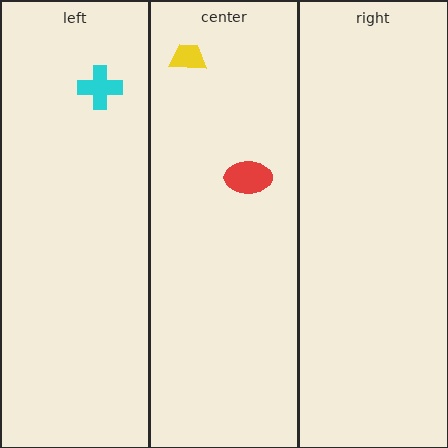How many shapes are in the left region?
1.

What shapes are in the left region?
The cyan cross.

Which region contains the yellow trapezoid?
The center region.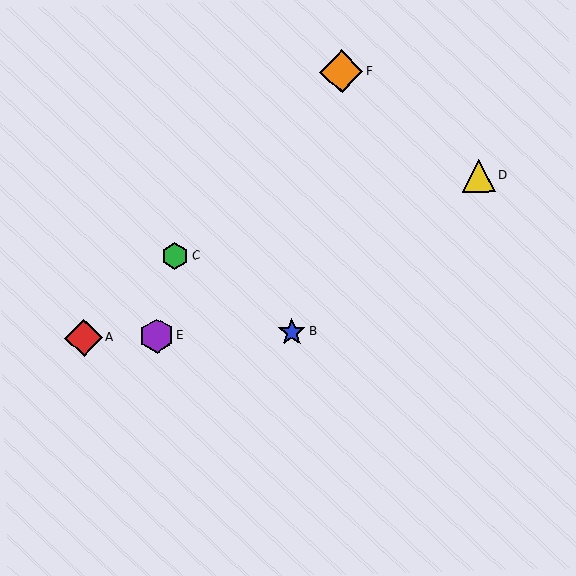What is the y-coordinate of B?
Object B is at y≈332.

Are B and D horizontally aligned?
No, B is at y≈332 and D is at y≈176.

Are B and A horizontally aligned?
Yes, both are at y≈332.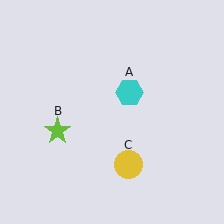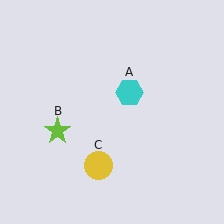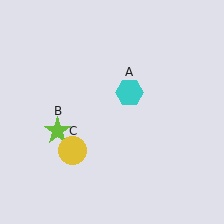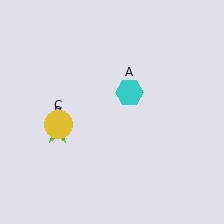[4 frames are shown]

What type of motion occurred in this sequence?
The yellow circle (object C) rotated clockwise around the center of the scene.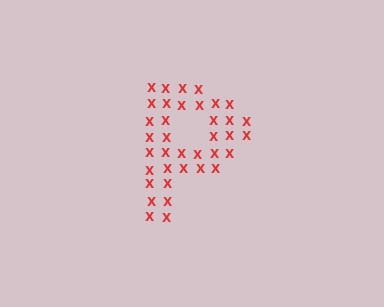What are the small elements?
The small elements are letter X's.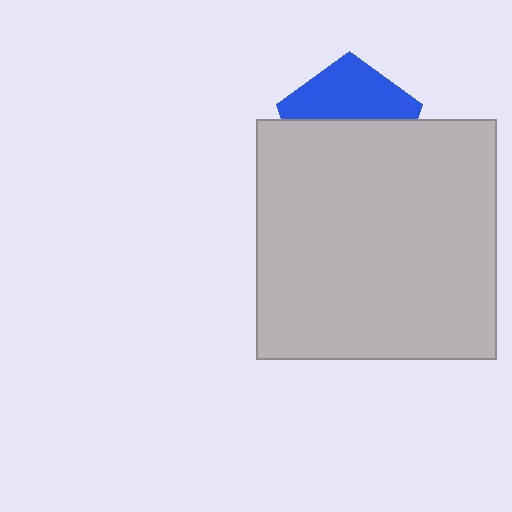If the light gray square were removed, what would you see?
You would see the complete blue pentagon.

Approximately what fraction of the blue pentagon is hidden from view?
Roughly 57% of the blue pentagon is hidden behind the light gray square.